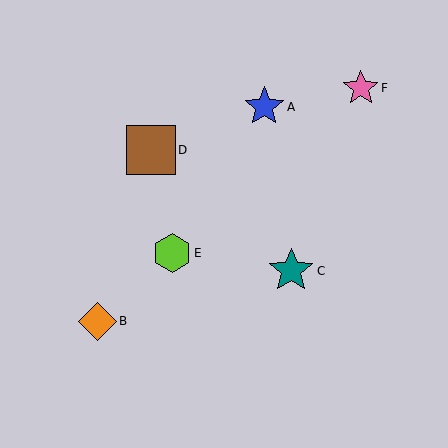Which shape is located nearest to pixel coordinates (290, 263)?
The teal star (labeled C) at (291, 271) is nearest to that location.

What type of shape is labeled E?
Shape E is a lime hexagon.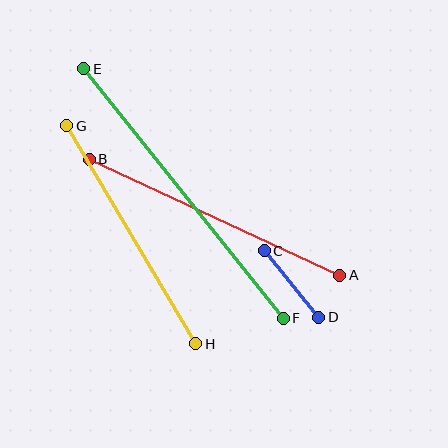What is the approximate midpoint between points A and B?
The midpoint is at approximately (214, 217) pixels.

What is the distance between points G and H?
The distance is approximately 253 pixels.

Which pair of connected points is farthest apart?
Points E and F are farthest apart.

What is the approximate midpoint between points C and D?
The midpoint is at approximately (291, 284) pixels.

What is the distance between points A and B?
The distance is approximately 276 pixels.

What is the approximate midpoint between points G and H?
The midpoint is at approximately (131, 235) pixels.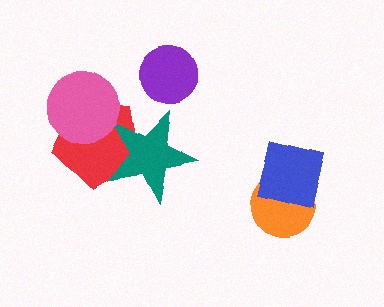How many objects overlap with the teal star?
1 object overlaps with the teal star.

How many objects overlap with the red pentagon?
2 objects overlap with the red pentagon.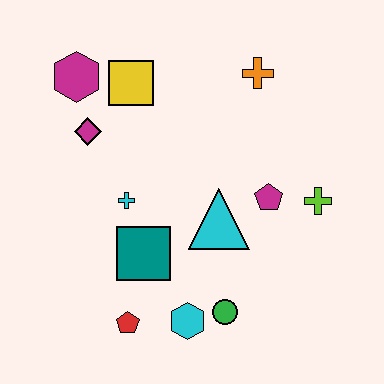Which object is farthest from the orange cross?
The red pentagon is farthest from the orange cross.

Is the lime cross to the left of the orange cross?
No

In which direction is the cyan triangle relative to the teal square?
The cyan triangle is to the right of the teal square.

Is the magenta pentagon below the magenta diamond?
Yes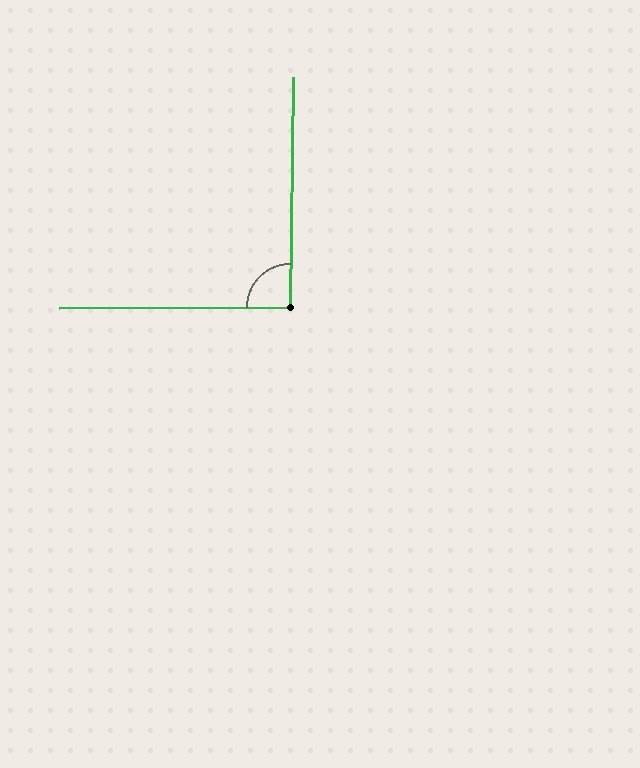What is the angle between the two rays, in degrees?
Approximately 91 degrees.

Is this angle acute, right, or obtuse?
It is approximately a right angle.